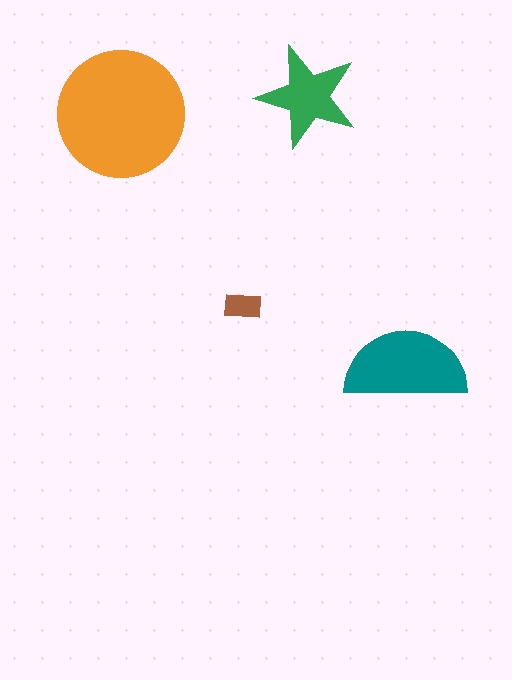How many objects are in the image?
There are 4 objects in the image.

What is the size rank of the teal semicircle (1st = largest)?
2nd.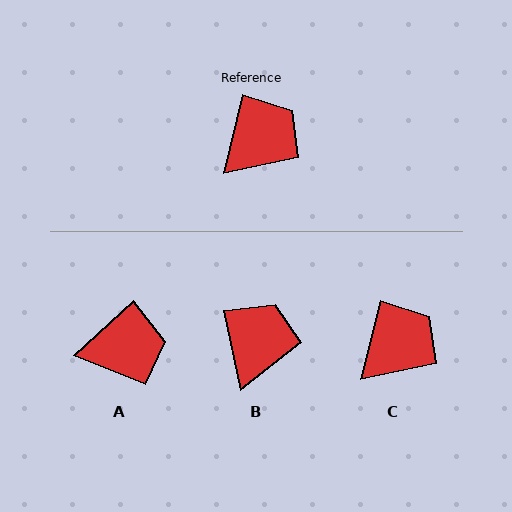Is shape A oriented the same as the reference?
No, it is off by about 34 degrees.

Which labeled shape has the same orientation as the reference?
C.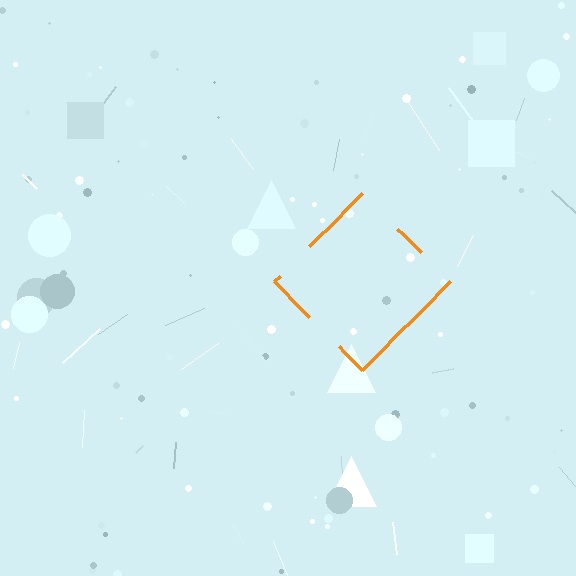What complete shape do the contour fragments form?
The contour fragments form a diamond.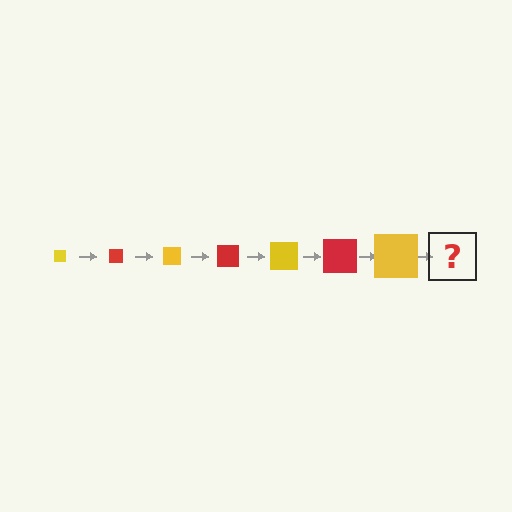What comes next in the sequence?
The next element should be a red square, larger than the previous one.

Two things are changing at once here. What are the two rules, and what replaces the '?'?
The two rules are that the square grows larger each step and the color cycles through yellow and red. The '?' should be a red square, larger than the previous one.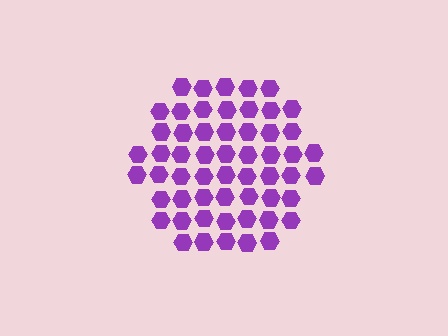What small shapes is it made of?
It is made of small hexagons.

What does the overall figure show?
The overall figure shows a hexagon.